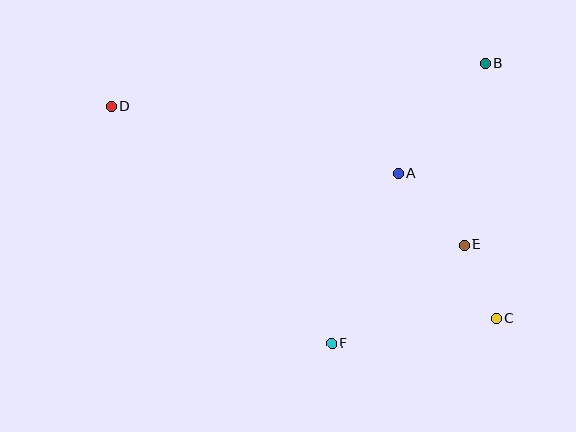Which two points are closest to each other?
Points C and E are closest to each other.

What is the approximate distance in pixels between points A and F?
The distance between A and F is approximately 183 pixels.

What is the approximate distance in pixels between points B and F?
The distance between B and F is approximately 319 pixels.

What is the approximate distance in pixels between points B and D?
The distance between B and D is approximately 376 pixels.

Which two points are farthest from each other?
Points C and D are farthest from each other.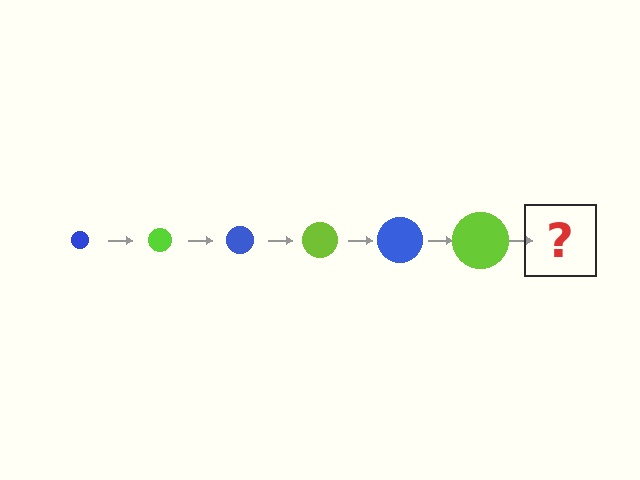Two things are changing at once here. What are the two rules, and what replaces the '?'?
The two rules are that the circle grows larger each step and the color cycles through blue and lime. The '?' should be a blue circle, larger than the previous one.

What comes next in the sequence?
The next element should be a blue circle, larger than the previous one.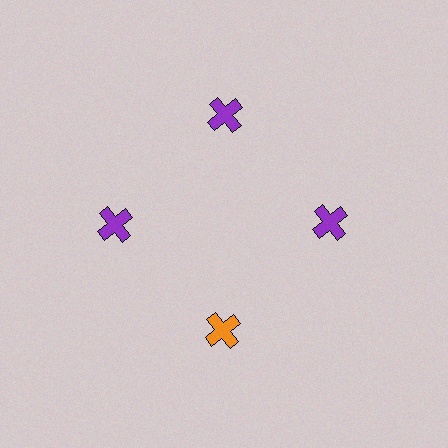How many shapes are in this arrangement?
There are 4 shapes arranged in a ring pattern.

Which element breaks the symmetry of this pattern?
The orange cross at roughly the 6 o'clock position breaks the symmetry. All other shapes are purple crosses.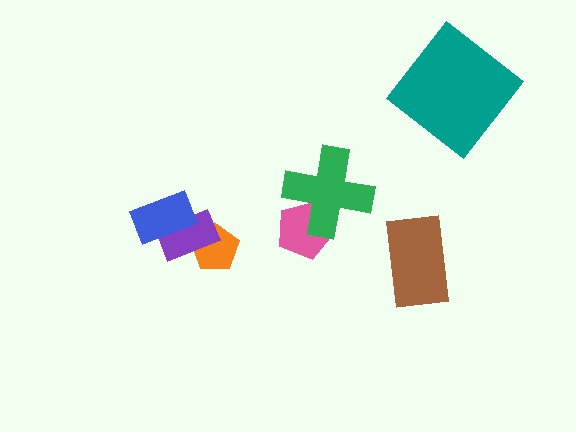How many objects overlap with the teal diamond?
0 objects overlap with the teal diamond.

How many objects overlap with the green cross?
1 object overlaps with the green cross.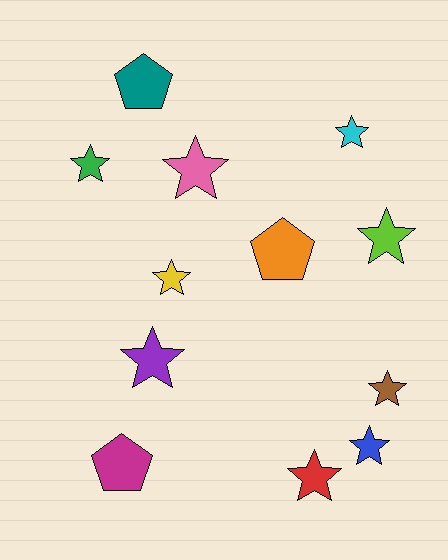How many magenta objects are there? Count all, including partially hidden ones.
There is 1 magenta object.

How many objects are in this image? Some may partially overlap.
There are 12 objects.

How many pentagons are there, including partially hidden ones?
There are 3 pentagons.